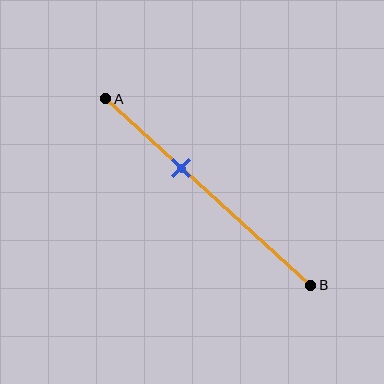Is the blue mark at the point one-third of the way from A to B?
No, the mark is at about 35% from A, not at the 33% one-third point.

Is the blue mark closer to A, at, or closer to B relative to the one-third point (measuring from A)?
The blue mark is closer to point B than the one-third point of segment AB.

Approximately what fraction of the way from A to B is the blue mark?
The blue mark is approximately 35% of the way from A to B.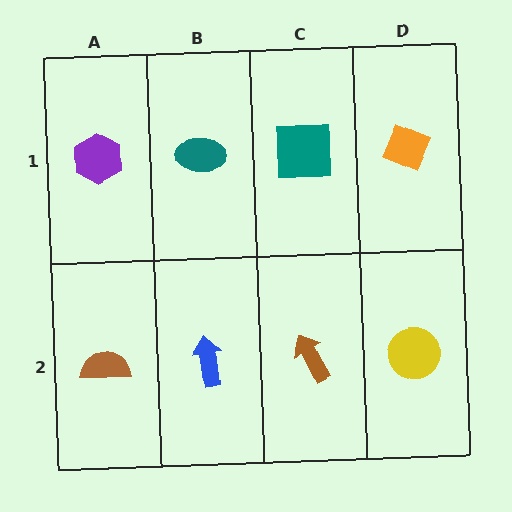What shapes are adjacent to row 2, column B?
A teal ellipse (row 1, column B), a brown semicircle (row 2, column A), a brown arrow (row 2, column C).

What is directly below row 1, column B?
A blue arrow.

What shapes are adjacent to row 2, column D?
An orange diamond (row 1, column D), a brown arrow (row 2, column C).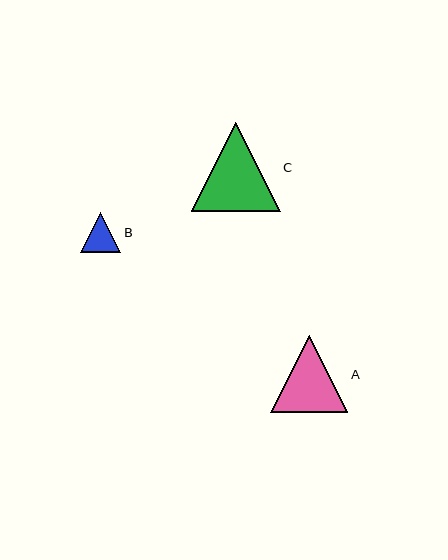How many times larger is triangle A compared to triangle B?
Triangle A is approximately 1.9 times the size of triangle B.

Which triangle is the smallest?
Triangle B is the smallest with a size of approximately 40 pixels.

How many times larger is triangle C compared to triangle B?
Triangle C is approximately 2.2 times the size of triangle B.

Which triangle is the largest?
Triangle C is the largest with a size of approximately 89 pixels.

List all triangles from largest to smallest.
From largest to smallest: C, A, B.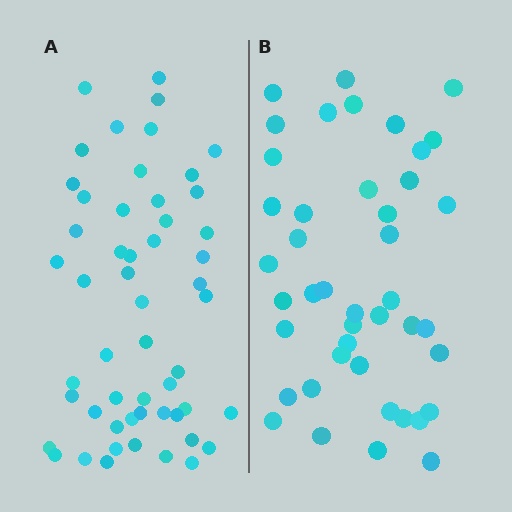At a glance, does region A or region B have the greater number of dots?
Region A (the left region) has more dots.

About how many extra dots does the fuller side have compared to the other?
Region A has roughly 10 or so more dots than region B.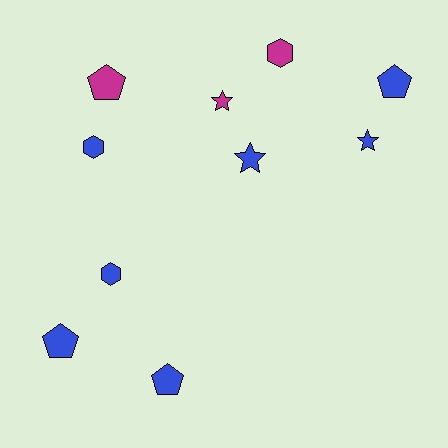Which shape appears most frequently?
Pentagon, with 4 objects.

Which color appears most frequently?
Blue, with 7 objects.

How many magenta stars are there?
There is 1 magenta star.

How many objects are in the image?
There are 10 objects.